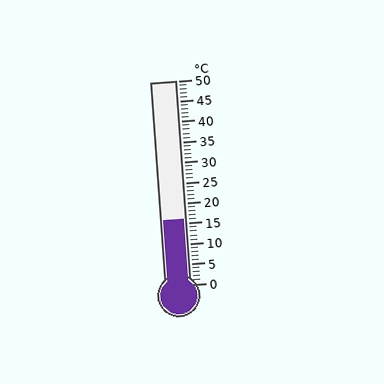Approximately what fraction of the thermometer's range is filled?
The thermometer is filled to approximately 30% of its range.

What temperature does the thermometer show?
The thermometer shows approximately 16°C.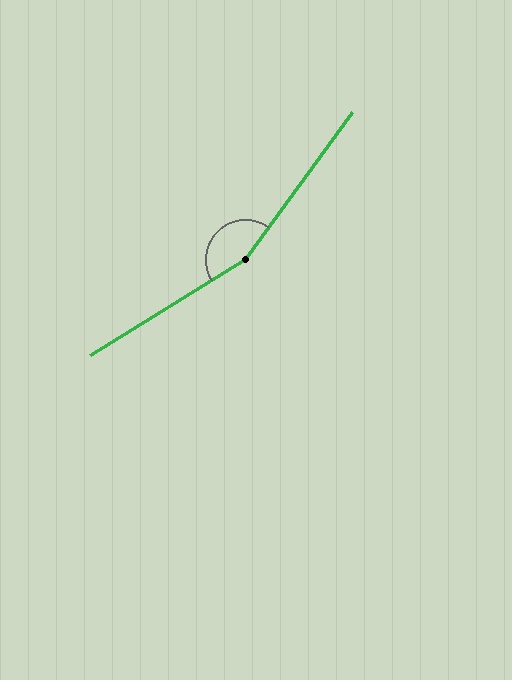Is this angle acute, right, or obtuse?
It is obtuse.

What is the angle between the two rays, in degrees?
Approximately 157 degrees.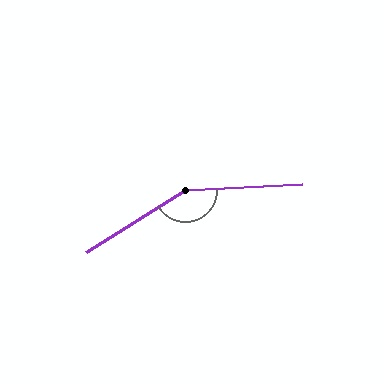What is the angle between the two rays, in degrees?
Approximately 151 degrees.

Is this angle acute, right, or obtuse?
It is obtuse.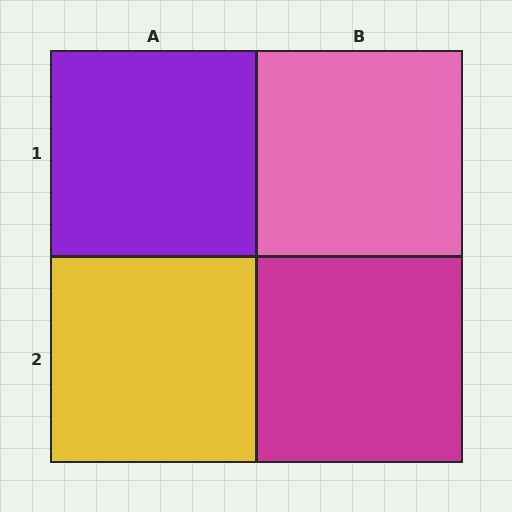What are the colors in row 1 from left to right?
Purple, pink.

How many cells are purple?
1 cell is purple.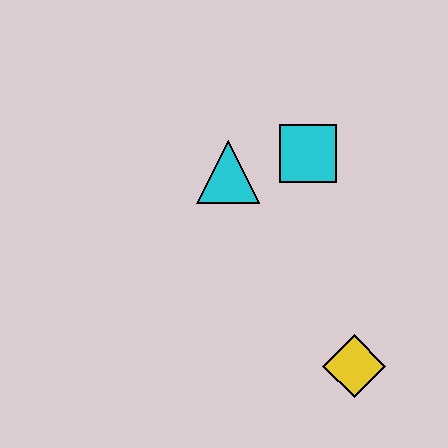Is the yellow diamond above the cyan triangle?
No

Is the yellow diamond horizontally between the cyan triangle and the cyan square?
No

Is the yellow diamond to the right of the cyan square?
Yes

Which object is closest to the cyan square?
The cyan triangle is closest to the cyan square.